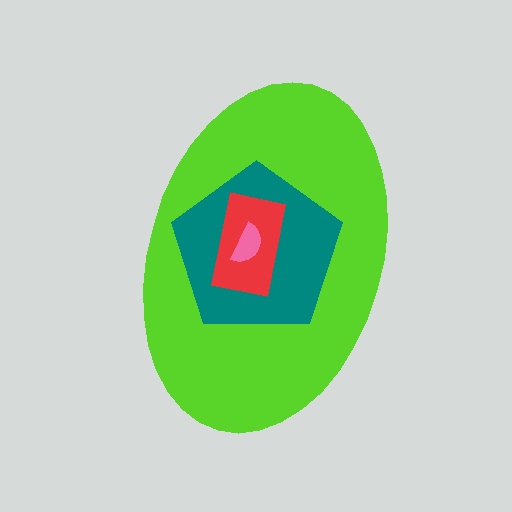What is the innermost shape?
The pink semicircle.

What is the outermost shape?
The lime ellipse.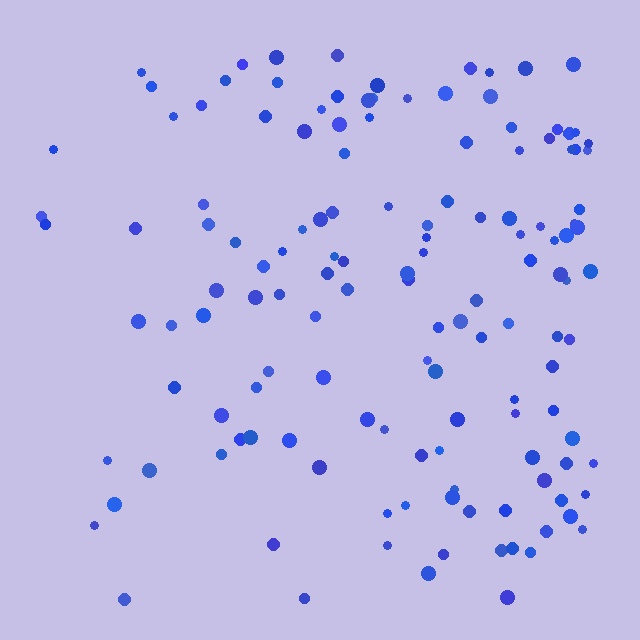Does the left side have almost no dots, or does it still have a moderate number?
Still a moderate number, just noticeably fewer than the right.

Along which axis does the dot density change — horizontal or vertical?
Horizontal.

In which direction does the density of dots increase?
From left to right, with the right side densest.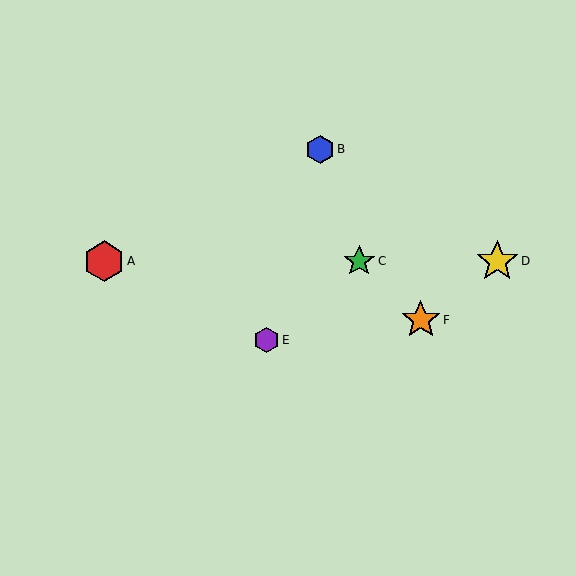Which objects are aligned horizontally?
Objects A, C, D are aligned horizontally.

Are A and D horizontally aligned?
Yes, both are at y≈261.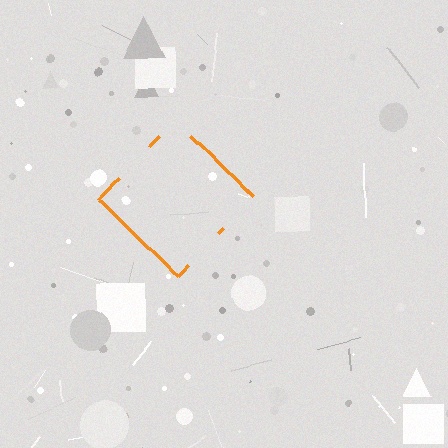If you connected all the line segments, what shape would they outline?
They would outline a diamond.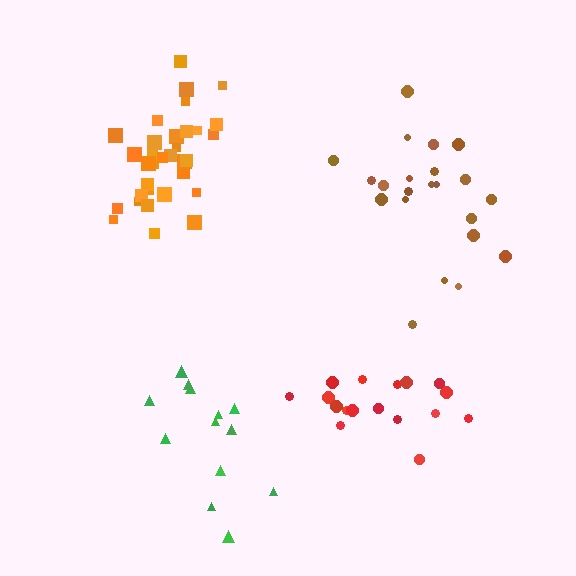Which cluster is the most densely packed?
Orange.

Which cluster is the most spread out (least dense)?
Green.